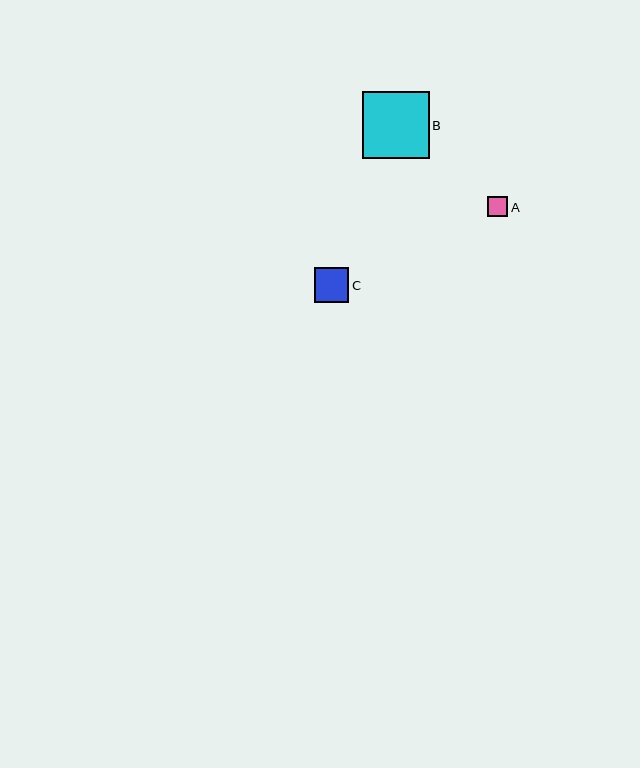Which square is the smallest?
Square A is the smallest with a size of approximately 20 pixels.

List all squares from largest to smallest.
From largest to smallest: B, C, A.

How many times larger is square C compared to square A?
Square C is approximately 1.7 times the size of square A.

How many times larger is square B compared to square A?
Square B is approximately 3.3 times the size of square A.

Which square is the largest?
Square B is the largest with a size of approximately 67 pixels.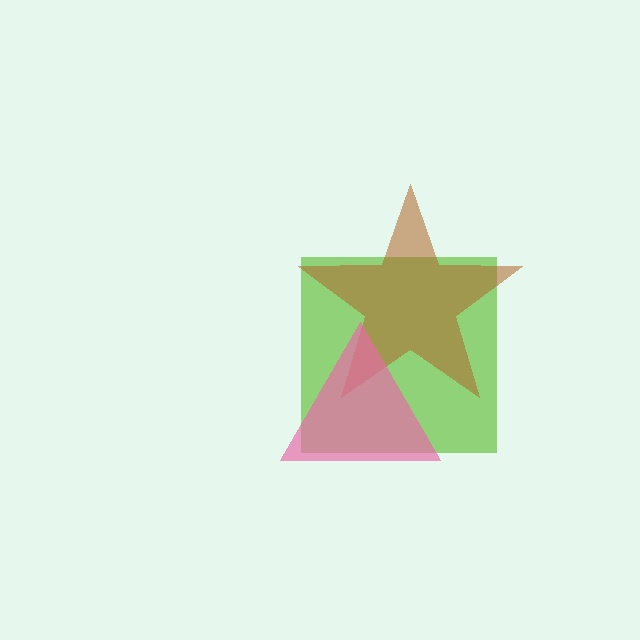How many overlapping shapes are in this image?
There are 3 overlapping shapes in the image.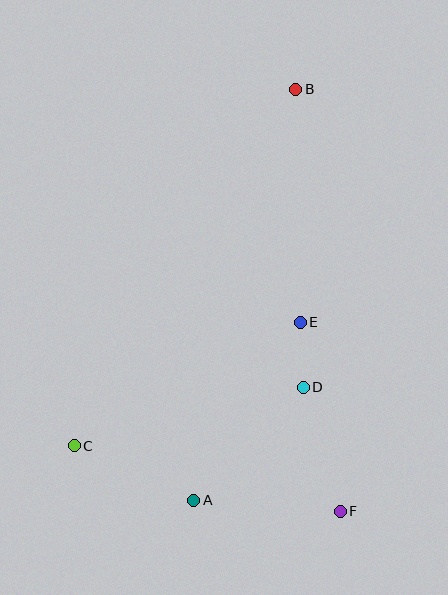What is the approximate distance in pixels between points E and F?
The distance between E and F is approximately 193 pixels.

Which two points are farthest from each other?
Points B and F are farthest from each other.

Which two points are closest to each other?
Points D and E are closest to each other.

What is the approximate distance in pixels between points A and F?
The distance between A and F is approximately 147 pixels.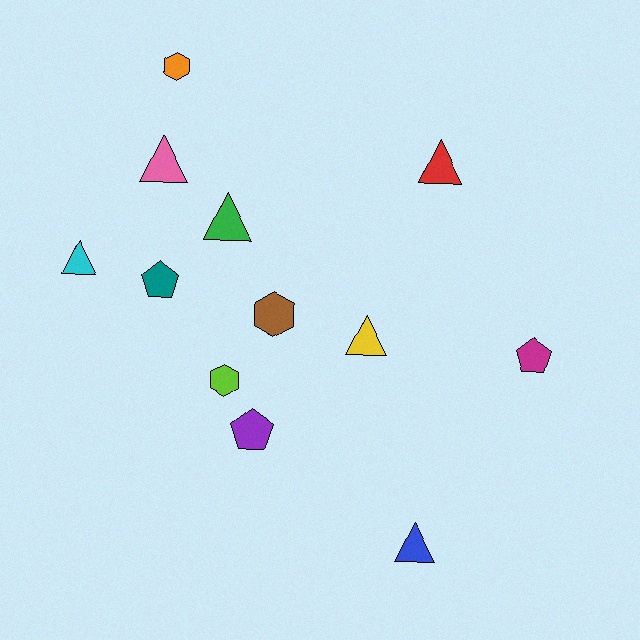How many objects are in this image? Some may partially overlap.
There are 12 objects.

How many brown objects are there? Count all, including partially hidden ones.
There is 1 brown object.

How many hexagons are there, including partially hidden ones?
There are 3 hexagons.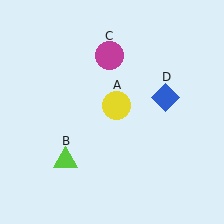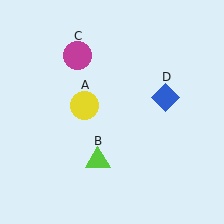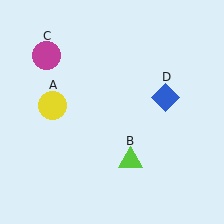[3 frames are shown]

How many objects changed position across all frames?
3 objects changed position: yellow circle (object A), lime triangle (object B), magenta circle (object C).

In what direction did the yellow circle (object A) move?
The yellow circle (object A) moved left.